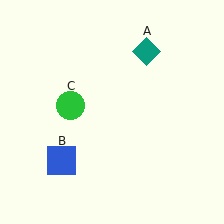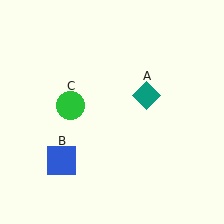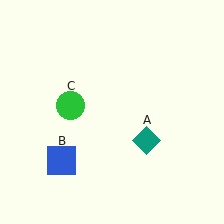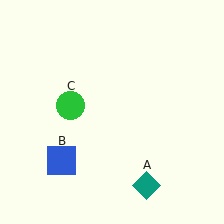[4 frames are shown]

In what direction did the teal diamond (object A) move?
The teal diamond (object A) moved down.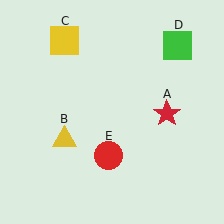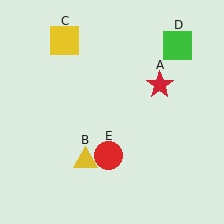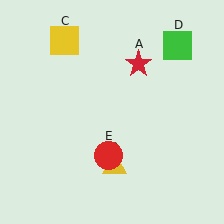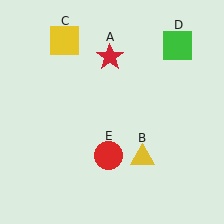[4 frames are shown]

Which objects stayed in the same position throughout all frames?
Yellow square (object C) and green square (object D) and red circle (object E) remained stationary.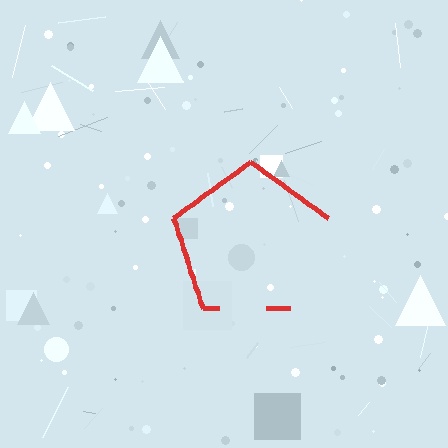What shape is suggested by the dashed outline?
The dashed outline suggests a pentagon.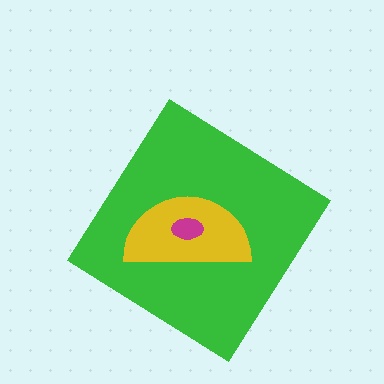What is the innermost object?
The magenta ellipse.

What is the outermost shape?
The green diamond.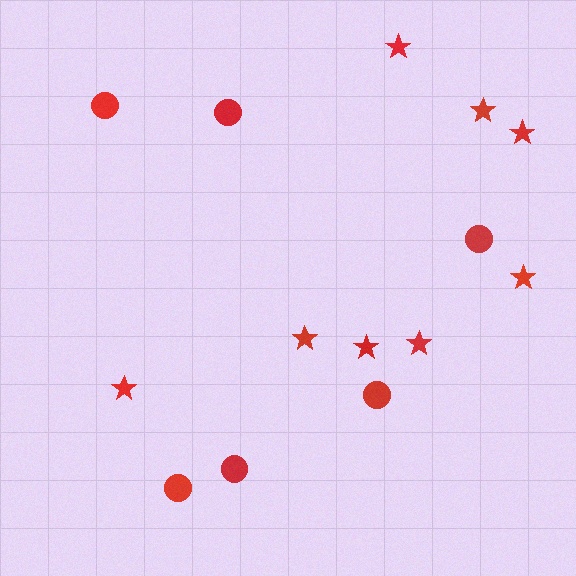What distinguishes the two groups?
There are 2 groups: one group of circles (6) and one group of stars (8).